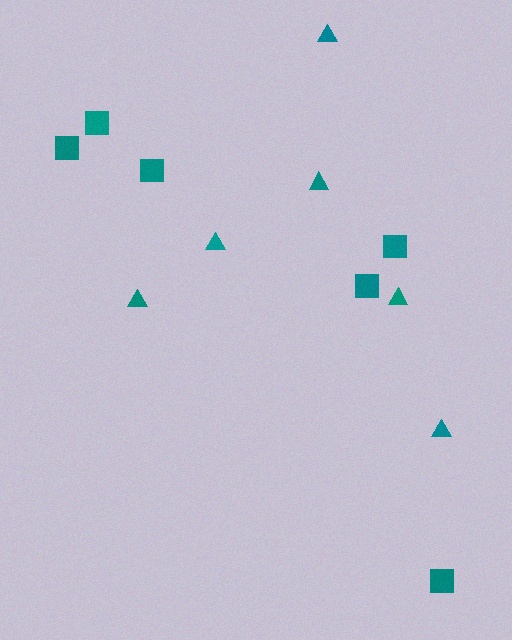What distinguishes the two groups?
There are 2 groups: one group of squares (6) and one group of triangles (6).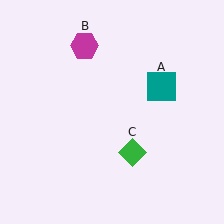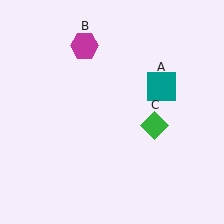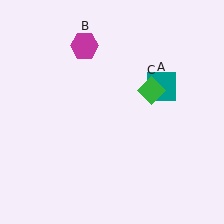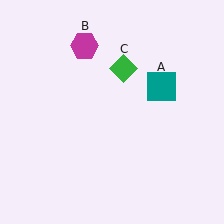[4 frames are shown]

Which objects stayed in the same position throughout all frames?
Teal square (object A) and magenta hexagon (object B) remained stationary.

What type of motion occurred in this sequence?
The green diamond (object C) rotated counterclockwise around the center of the scene.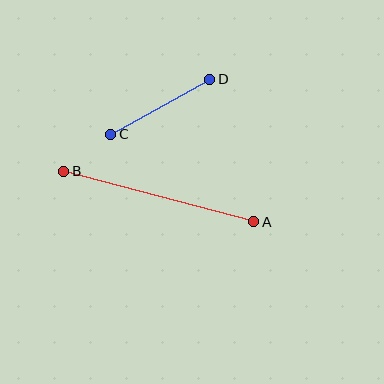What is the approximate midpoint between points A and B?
The midpoint is at approximately (159, 197) pixels.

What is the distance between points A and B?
The distance is approximately 197 pixels.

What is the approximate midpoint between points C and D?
The midpoint is at approximately (160, 107) pixels.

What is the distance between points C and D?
The distance is approximately 113 pixels.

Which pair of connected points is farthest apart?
Points A and B are farthest apart.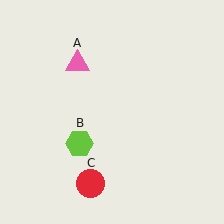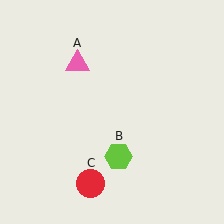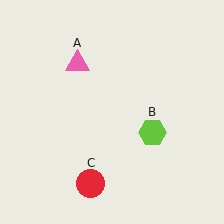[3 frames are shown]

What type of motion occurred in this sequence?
The lime hexagon (object B) rotated counterclockwise around the center of the scene.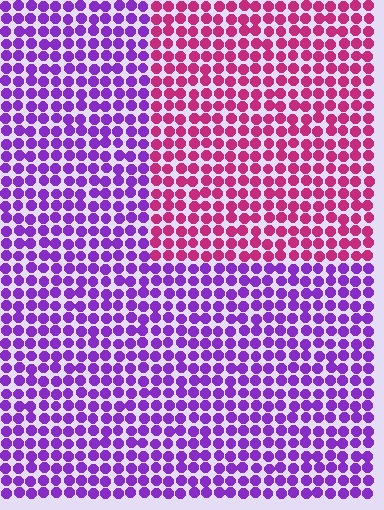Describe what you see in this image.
The image is filled with small purple elements in a uniform arrangement. A rectangle-shaped region is visible where the elements are tinted to a slightly different hue, forming a subtle color boundary.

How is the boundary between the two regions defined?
The boundary is defined purely by a slight shift in hue (about 52 degrees). Spacing, size, and orientation are identical on both sides.